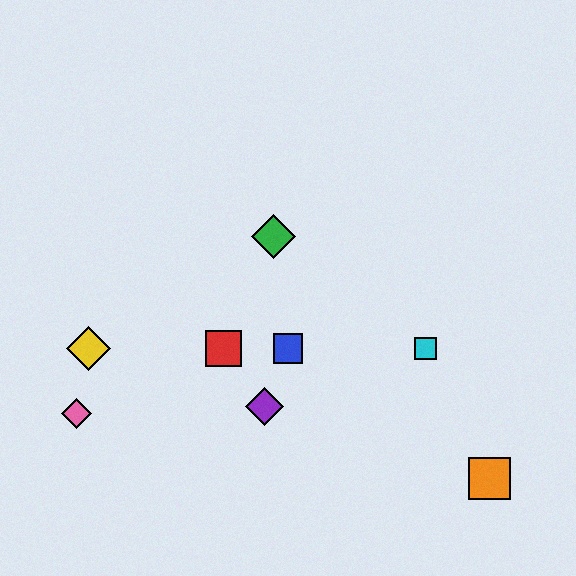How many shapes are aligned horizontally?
4 shapes (the red square, the blue square, the yellow diamond, the cyan square) are aligned horizontally.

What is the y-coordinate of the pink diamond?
The pink diamond is at y≈413.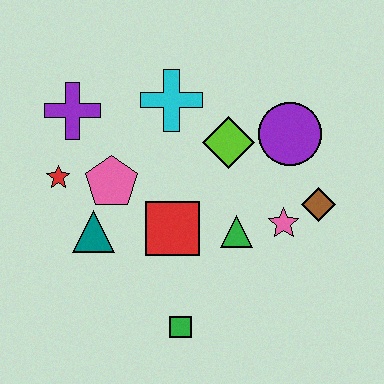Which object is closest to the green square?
The red square is closest to the green square.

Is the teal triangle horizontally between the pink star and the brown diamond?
No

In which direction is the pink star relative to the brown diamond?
The pink star is to the left of the brown diamond.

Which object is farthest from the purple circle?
The red star is farthest from the purple circle.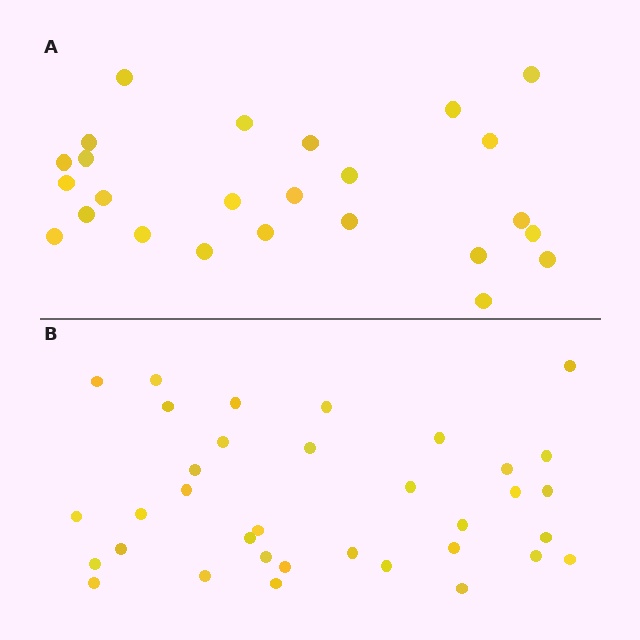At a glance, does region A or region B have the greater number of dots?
Region B (the bottom region) has more dots.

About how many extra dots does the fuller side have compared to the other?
Region B has roughly 10 or so more dots than region A.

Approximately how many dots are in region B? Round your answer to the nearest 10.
About 40 dots. (The exact count is 35, which rounds to 40.)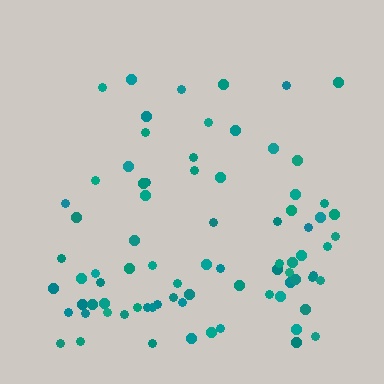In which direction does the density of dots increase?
From top to bottom, with the bottom side densest.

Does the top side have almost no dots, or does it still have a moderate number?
Still a moderate number, just noticeably fewer than the bottom.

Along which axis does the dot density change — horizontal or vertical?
Vertical.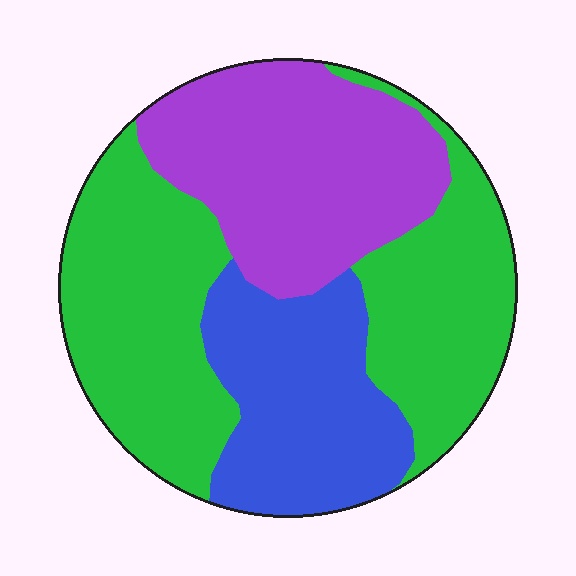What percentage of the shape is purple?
Purple covers 30% of the shape.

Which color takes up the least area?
Blue, at roughly 25%.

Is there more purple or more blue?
Purple.